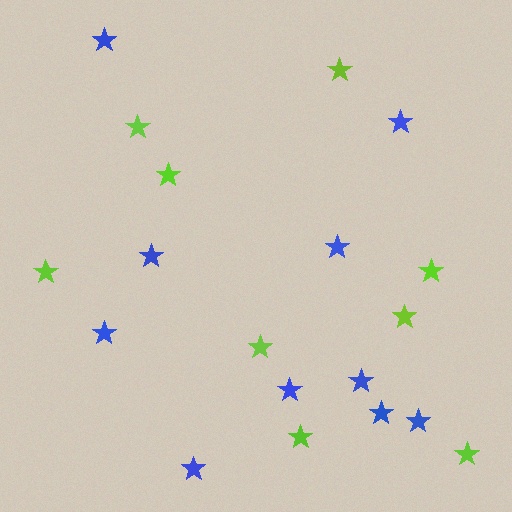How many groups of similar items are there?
There are 2 groups: one group of lime stars (9) and one group of blue stars (10).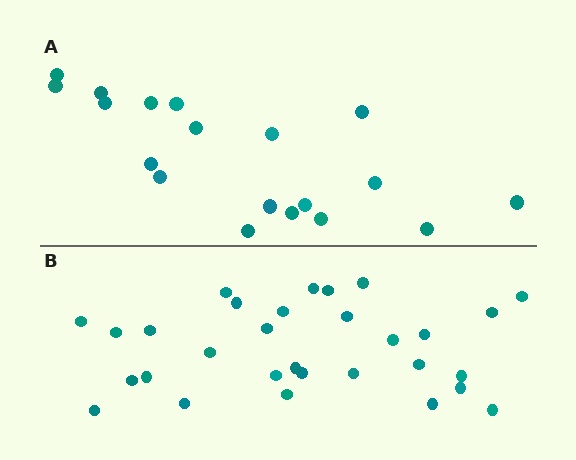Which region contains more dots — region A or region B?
Region B (the bottom region) has more dots.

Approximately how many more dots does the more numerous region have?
Region B has roughly 12 or so more dots than region A.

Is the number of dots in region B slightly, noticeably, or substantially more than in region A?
Region B has substantially more. The ratio is roughly 1.6 to 1.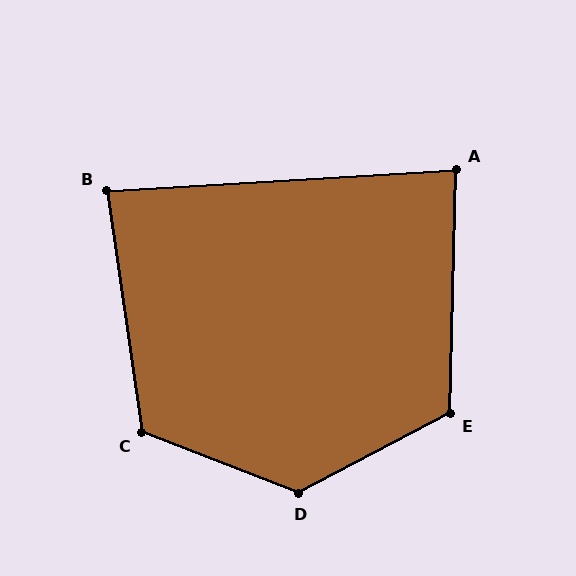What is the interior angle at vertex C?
Approximately 119 degrees (obtuse).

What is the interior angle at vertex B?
Approximately 85 degrees (approximately right).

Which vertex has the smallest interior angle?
A, at approximately 85 degrees.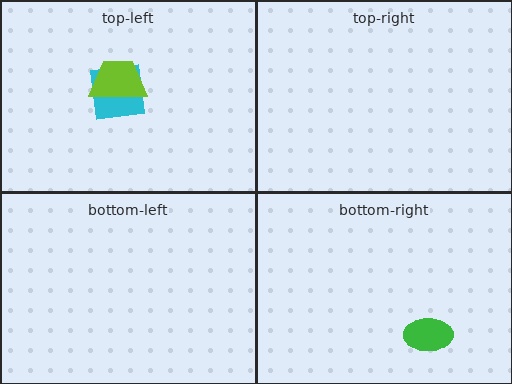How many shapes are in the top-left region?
2.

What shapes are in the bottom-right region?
The green ellipse.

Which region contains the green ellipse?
The bottom-right region.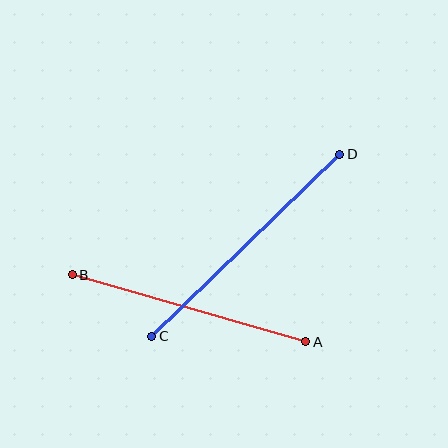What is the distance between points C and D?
The distance is approximately 262 pixels.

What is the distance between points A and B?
The distance is approximately 243 pixels.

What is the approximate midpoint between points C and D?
The midpoint is at approximately (246, 245) pixels.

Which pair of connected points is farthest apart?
Points C and D are farthest apart.